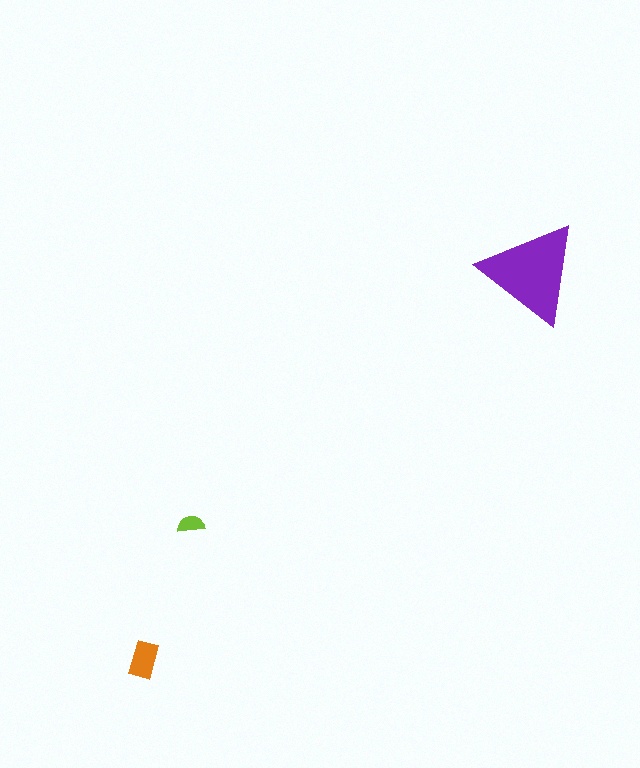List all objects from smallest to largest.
The lime semicircle, the orange rectangle, the purple triangle.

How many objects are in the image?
There are 3 objects in the image.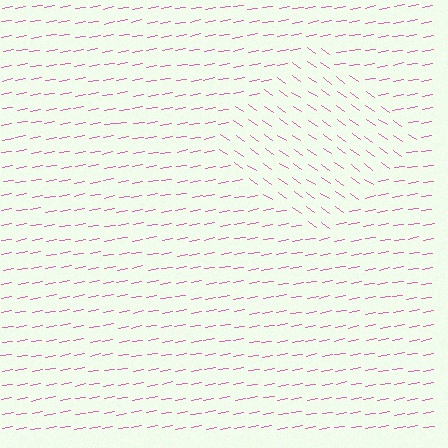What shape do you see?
I see a diamond.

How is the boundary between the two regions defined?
The boundary is defined purely by a change in line orientation (approximately 45 degrees difference). All lines are the same color and thickness.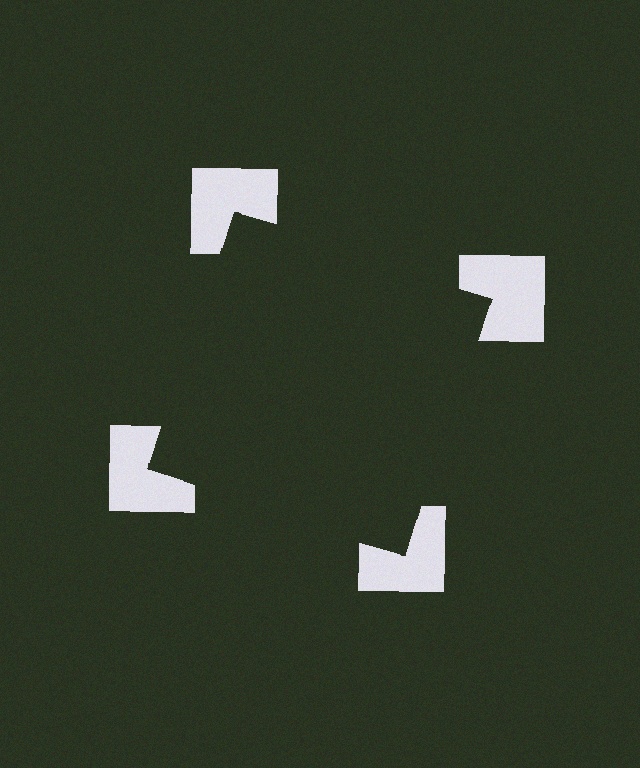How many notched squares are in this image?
There are 4 — one at each vertex of the illusory square.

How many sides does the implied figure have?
4 sides.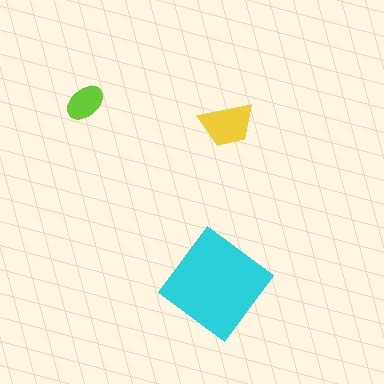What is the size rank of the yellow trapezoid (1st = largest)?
2nd.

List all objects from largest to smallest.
The cyan diamond, the yellow trapezoid, the lime ellipse.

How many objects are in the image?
There are 3 objects in the image.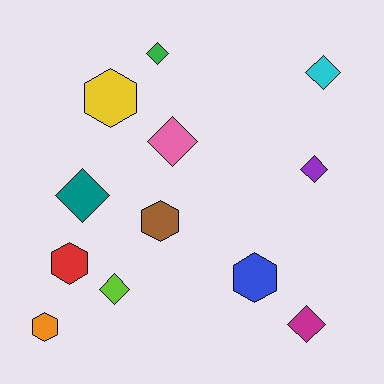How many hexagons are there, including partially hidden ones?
There are 5 hexagons.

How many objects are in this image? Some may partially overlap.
There are 12 objects.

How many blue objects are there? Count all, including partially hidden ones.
There is 1 blue object.